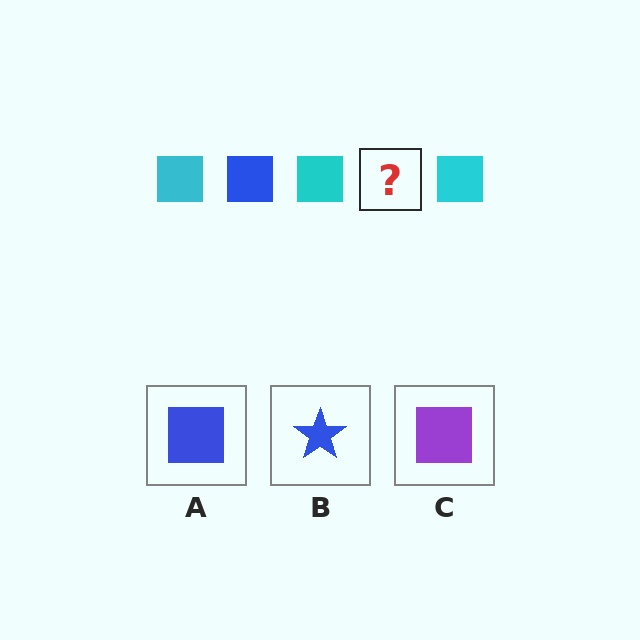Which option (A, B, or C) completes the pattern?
A.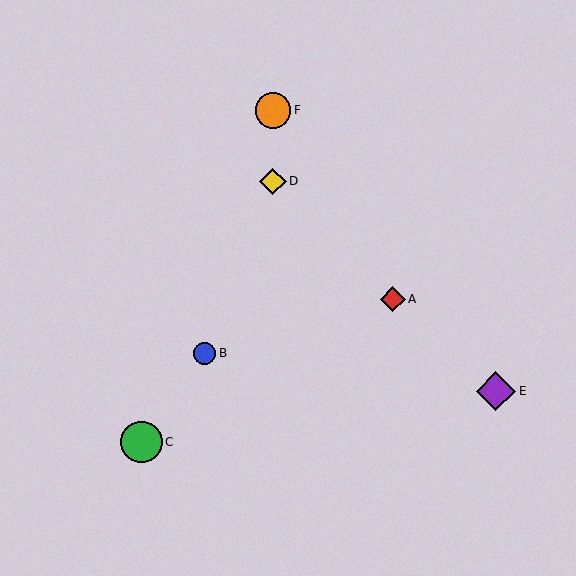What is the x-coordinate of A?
Object A is at x≈393.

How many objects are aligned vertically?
2 objects (D, F) are aligned vertically.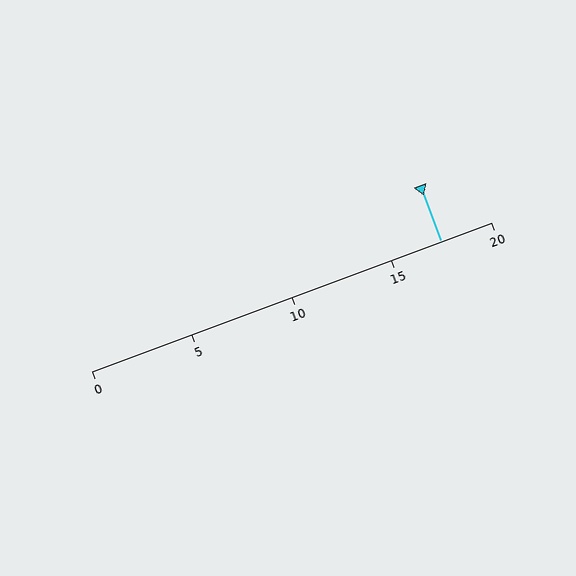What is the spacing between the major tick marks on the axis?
The major ticks are spaced 5 apart.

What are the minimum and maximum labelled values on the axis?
The axis runs from 0 to 20.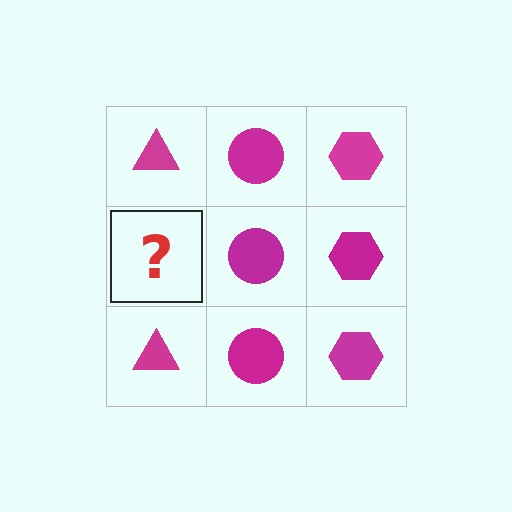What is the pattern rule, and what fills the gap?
The rule is that each column has a consistent shape. The gap should be filled with a magenta triangle.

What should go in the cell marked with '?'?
The missing cell should contain a magenta triangle.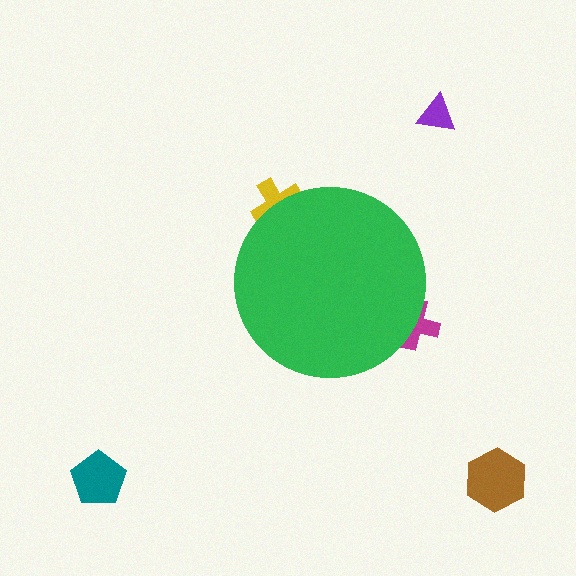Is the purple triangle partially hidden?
No, the purple triangle is fully visible.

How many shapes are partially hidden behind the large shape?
2 shapes are partially hidden.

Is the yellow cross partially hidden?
Yes, the yellow cross is partially hidden behind the green circle.